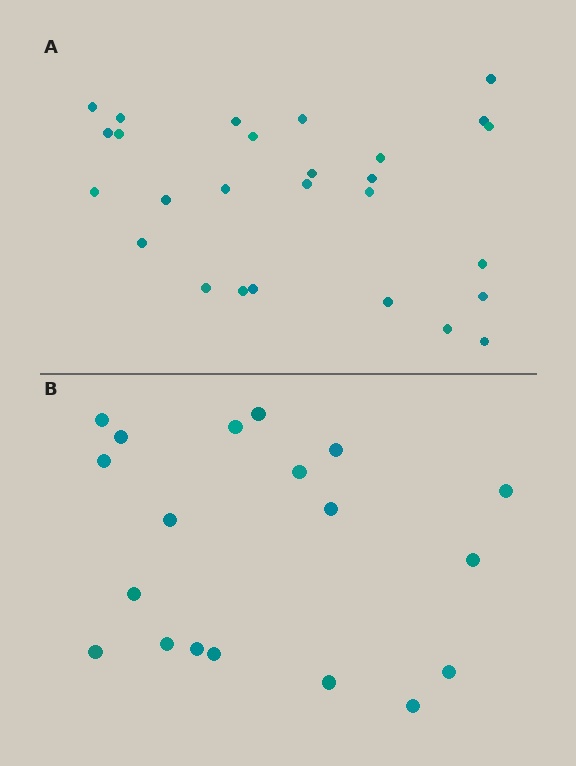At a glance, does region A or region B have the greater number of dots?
Region A (the top region) has more dots.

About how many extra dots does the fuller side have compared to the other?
Region A has roughly 8 or so more dots than region B.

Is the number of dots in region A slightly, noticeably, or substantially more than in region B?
Region A has noticeably more, but not dramatically so. The ratio is roughly 1.4 to 1.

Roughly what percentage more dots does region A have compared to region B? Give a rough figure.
About 40% more.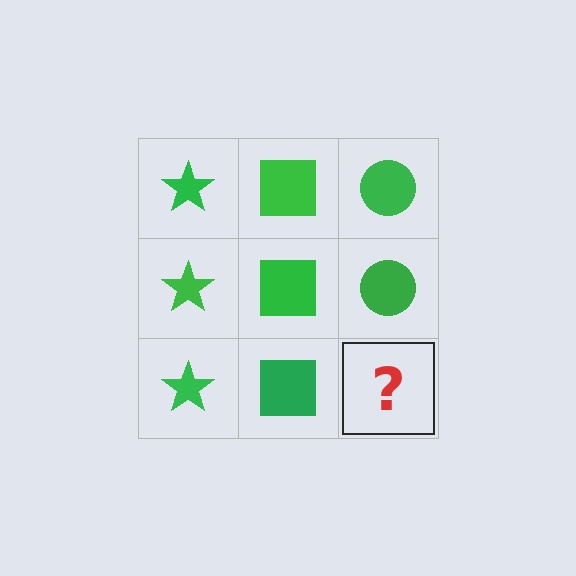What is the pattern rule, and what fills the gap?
The rule is that each column has a consistent shape. The gap should be filled with a green circle.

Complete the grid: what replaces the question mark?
The question mark should be replaced with a green circle.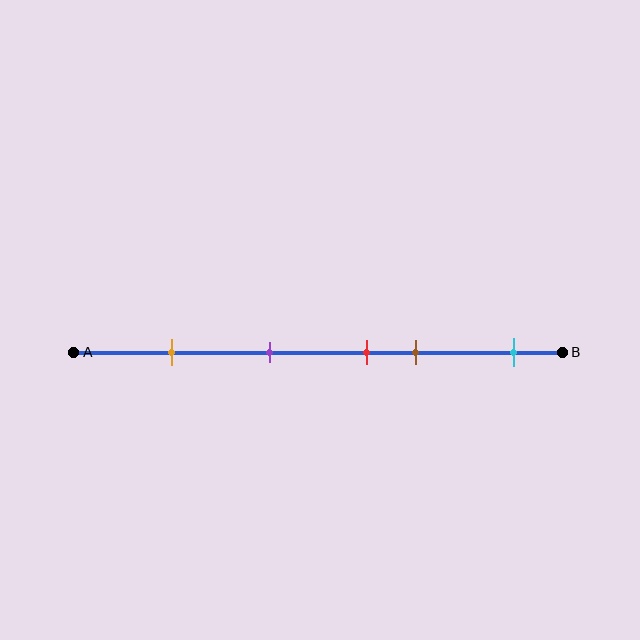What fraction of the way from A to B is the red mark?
The red mark is approximately 60% (0.6) of the way from A to B.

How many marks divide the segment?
There are 5 marks dividing the segment.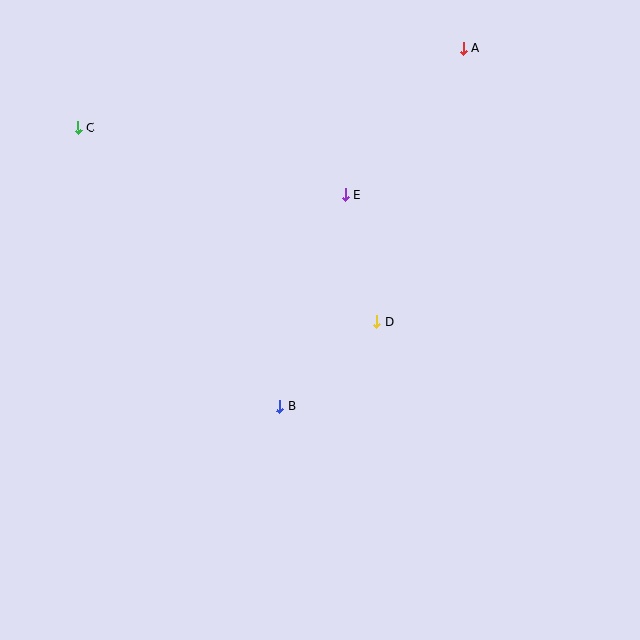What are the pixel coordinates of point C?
Point C is at (78, 128).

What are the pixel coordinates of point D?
Point D is at (377, 322).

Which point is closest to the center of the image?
Point D at (377, 322) is closest to the center.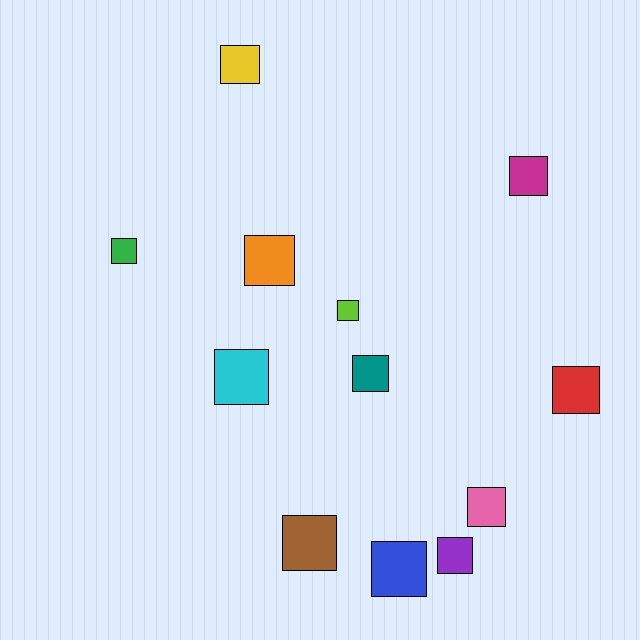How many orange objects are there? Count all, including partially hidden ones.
There is 1 orange object.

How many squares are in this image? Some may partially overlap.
There are 12 squares.